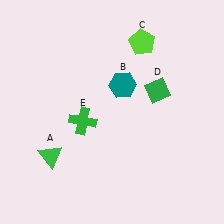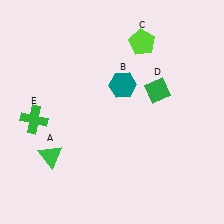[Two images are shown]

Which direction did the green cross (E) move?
The green cross (E) moved left.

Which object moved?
The green cross (E) moved left.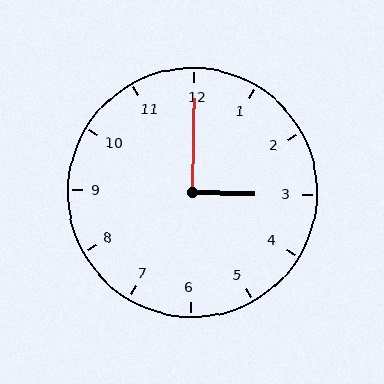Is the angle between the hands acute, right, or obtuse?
It is right.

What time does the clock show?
3:00.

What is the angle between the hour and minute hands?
Approximately 90 degrees.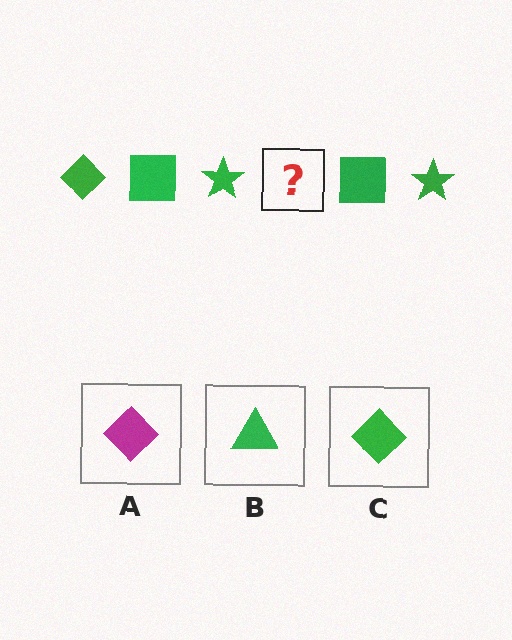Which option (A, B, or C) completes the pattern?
C.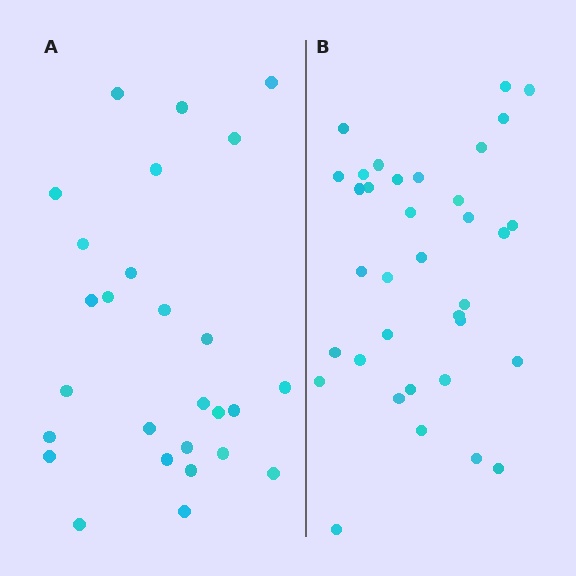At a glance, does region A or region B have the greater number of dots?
Region B (the right region) has more dots.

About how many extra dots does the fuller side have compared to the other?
Region B has roughly 8 or so more dots than region A.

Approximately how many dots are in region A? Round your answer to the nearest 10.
About 30 dots. (The exact count is 27, which rounds to 30.)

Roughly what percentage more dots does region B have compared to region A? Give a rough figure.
About 30% more.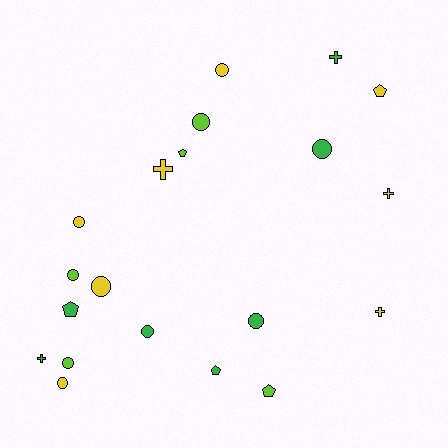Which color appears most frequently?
Yellow, with 8 objects.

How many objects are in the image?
There are 20 objects.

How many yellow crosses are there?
There are 3 yellow crosses.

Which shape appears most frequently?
Circle, with 10 objects.